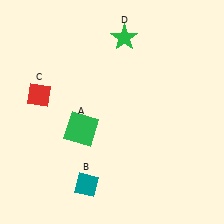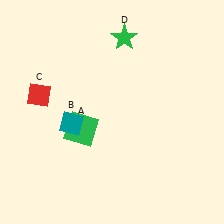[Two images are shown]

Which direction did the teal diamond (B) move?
The teal diamond (B) moved up.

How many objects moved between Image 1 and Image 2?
1 object moved between the two images.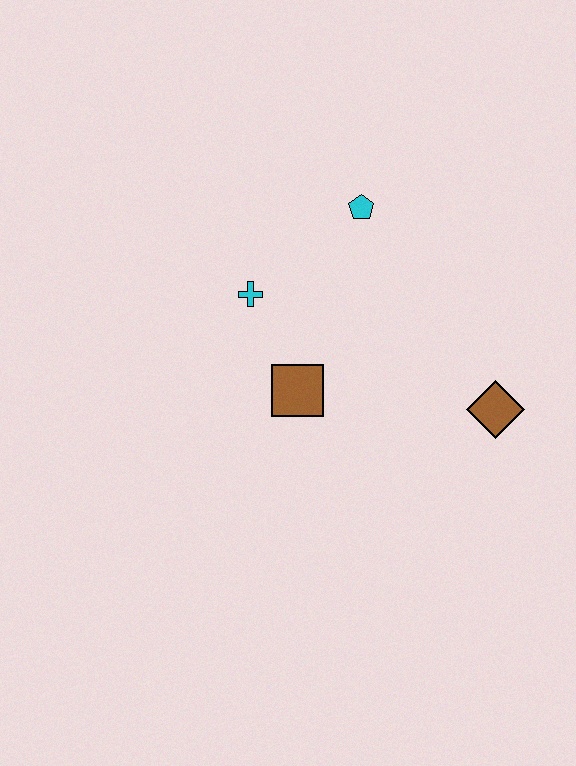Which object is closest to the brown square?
The cyan cross is closest to the brown square.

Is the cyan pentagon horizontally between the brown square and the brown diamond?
Yes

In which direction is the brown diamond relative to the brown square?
The brown diamond is to the right of the brown square.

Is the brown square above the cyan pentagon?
No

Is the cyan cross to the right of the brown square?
No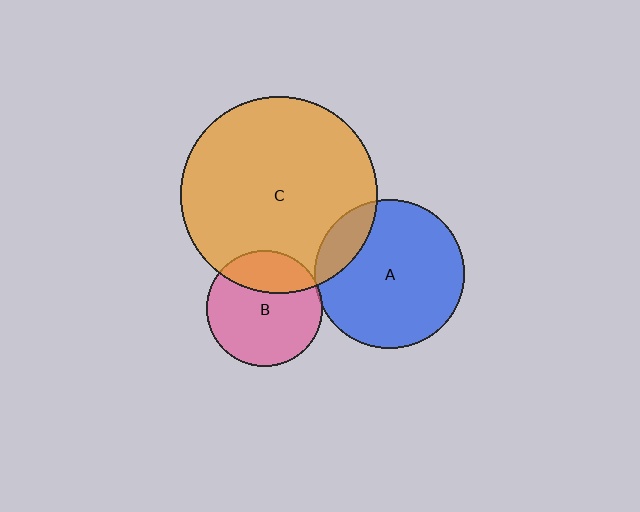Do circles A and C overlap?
Yes.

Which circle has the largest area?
Circle C (orange).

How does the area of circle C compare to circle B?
Approximately 2.9 times.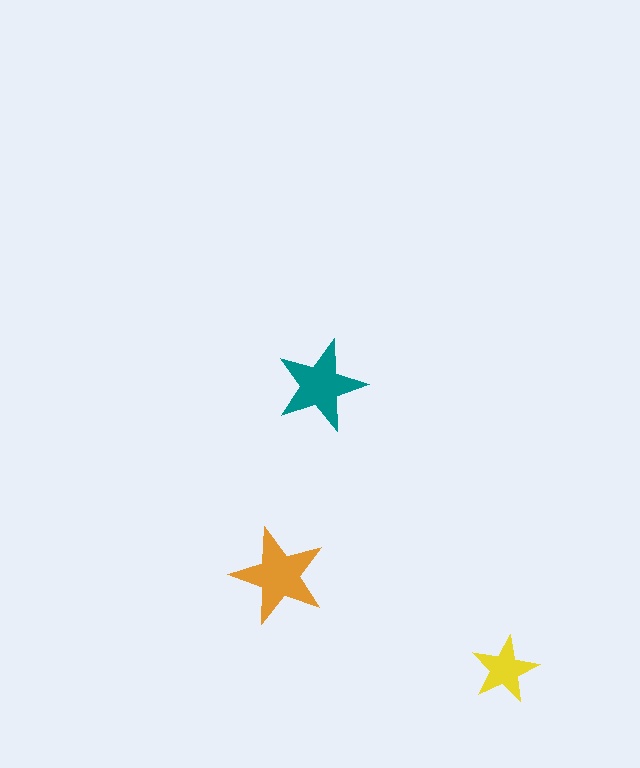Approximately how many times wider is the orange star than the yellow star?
About 1.5 times wider.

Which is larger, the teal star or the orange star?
The orange one.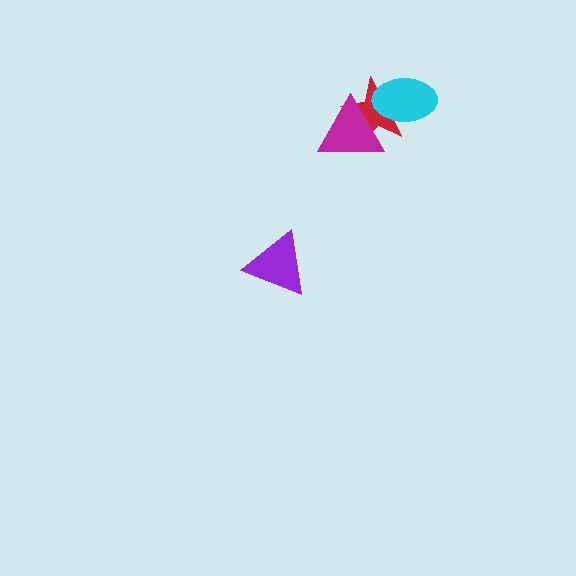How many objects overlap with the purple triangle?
0 objects overlap with the purple triangle.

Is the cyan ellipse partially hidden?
Yes, it is partially covered by another shape.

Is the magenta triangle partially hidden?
No, no other shape covers it.